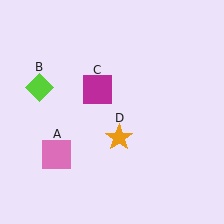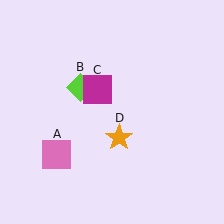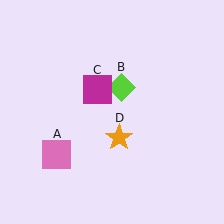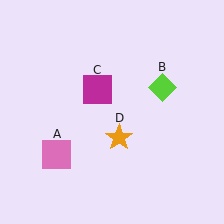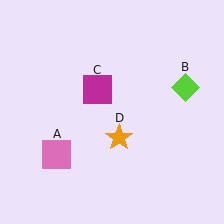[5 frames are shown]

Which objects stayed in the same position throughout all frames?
Pink square (object A) and magenta square (object C) and orange star (object D) remained stationary.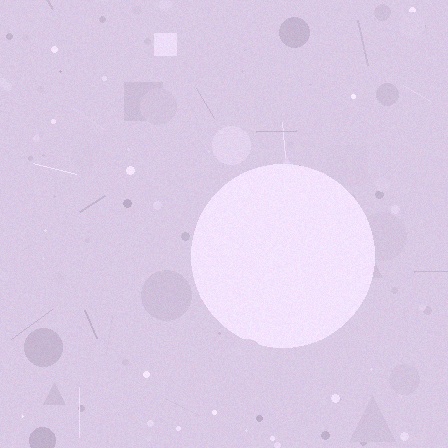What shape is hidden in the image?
A circle is hidden in the image.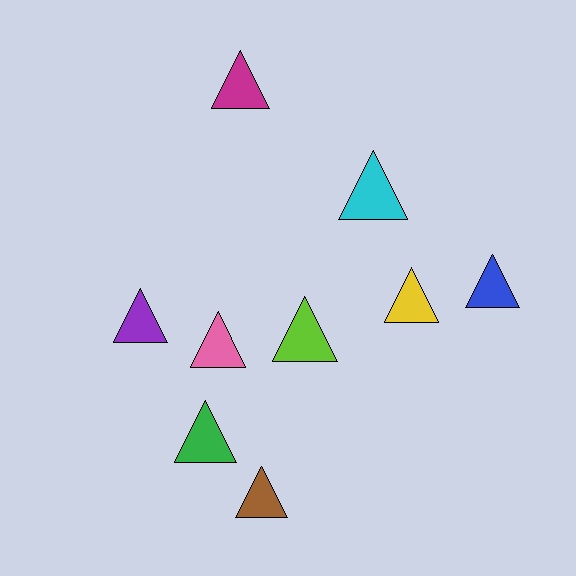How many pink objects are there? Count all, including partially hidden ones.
There is 1 pink object.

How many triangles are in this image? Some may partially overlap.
There are 9 triangles.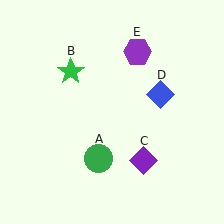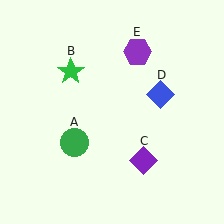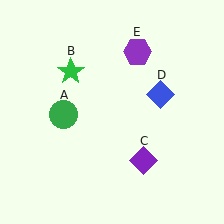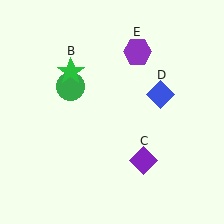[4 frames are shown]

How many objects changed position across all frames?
1 object changed position: green circle (object A).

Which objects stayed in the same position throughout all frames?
Green star (object B) and purple diamond (object C) and blue diamond (object D) and purple hexagon (object E) remained stationary.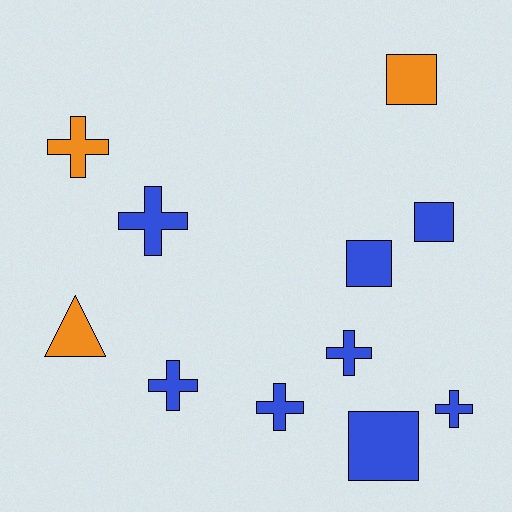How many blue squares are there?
There are 3 blue squares.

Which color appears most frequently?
Blue, with 8 objects.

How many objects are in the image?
There are 11 objects.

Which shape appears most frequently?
Cross, with 6 objects.